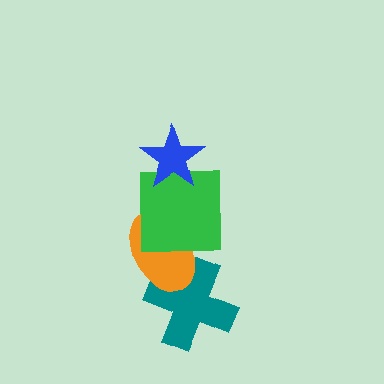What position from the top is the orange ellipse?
The orange ellipse is 3rd from the top.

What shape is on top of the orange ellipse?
The green square is on top of the orange ellipse.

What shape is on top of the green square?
The blue star is on top of the green square.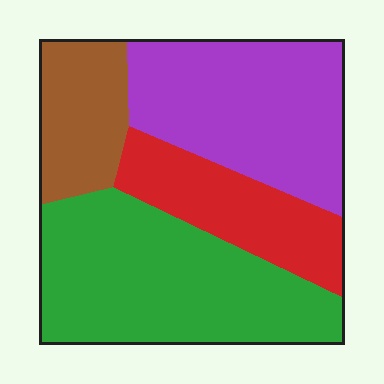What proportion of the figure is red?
Red takes up about one sixth (1/6) of the figure.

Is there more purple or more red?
Purple.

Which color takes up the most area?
Green, at roughly 35%.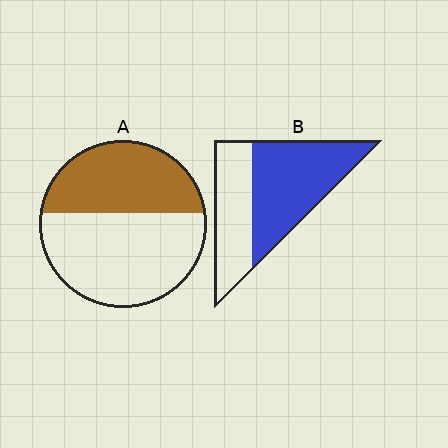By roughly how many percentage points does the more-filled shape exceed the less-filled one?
By roughly 20 percentage points (B over A).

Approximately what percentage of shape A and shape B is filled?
A is approximately 40% and B is approximately 60%.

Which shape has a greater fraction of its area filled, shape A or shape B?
Shape B.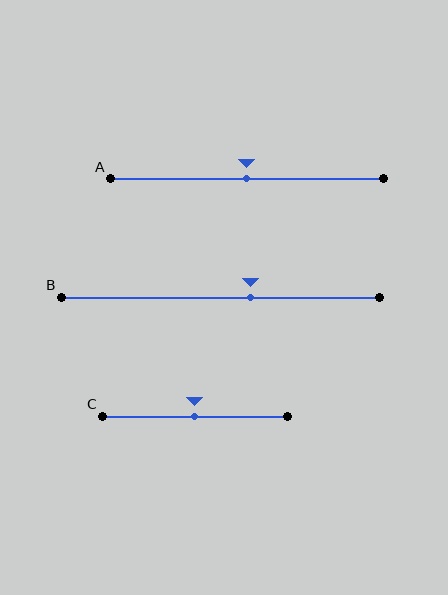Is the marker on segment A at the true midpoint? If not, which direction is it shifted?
Yes, the marker on segment A is at the true midpoint.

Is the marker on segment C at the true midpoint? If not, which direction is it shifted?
Yes, the marker on segment C is at the true midpoint.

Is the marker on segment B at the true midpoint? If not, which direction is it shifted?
No, the marker on segment B is shifted to the right by about 9% of the segment length.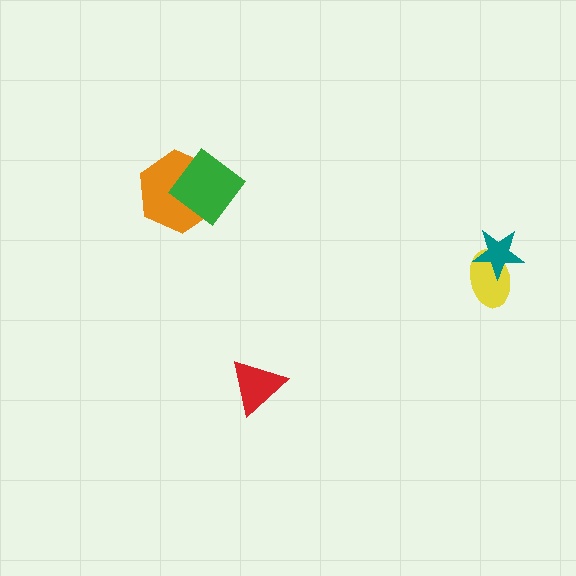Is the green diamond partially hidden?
No, no other shape covers it.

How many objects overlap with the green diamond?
1 object overlaps with the green diamond.